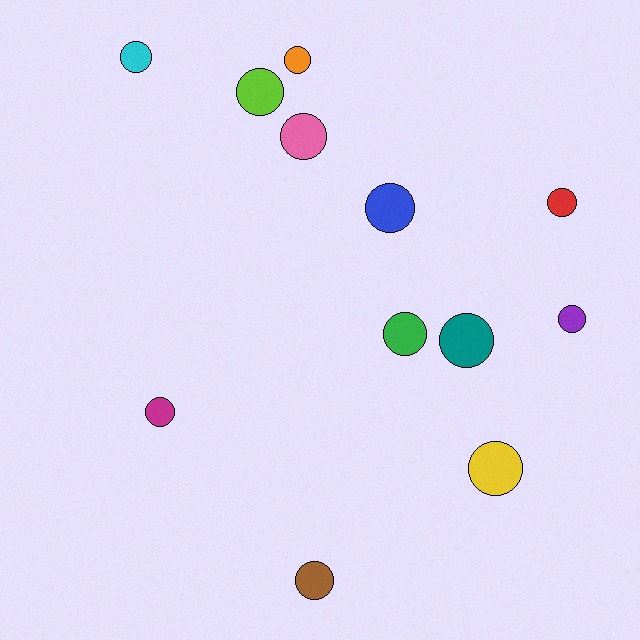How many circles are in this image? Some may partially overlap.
There are 12 circles.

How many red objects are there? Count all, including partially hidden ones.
There is 1 red object.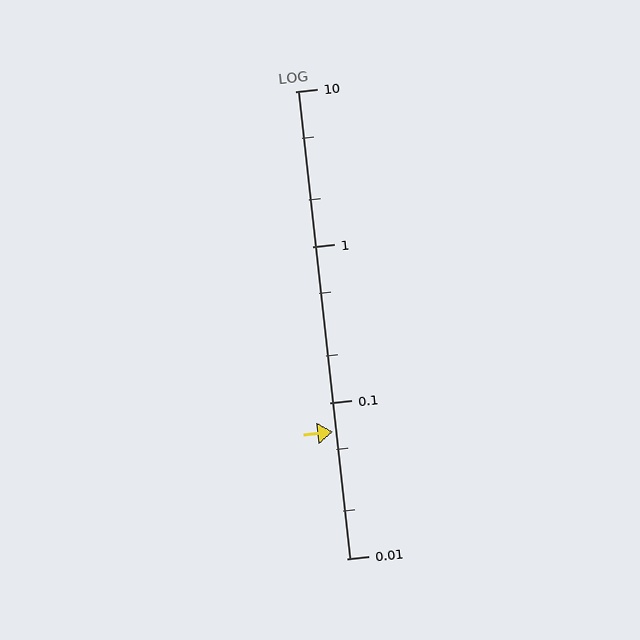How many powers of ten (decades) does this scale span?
The scale spans 3 decades, from 0.01 to 10.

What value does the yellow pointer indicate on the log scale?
The pointer indicates approximately 0.065.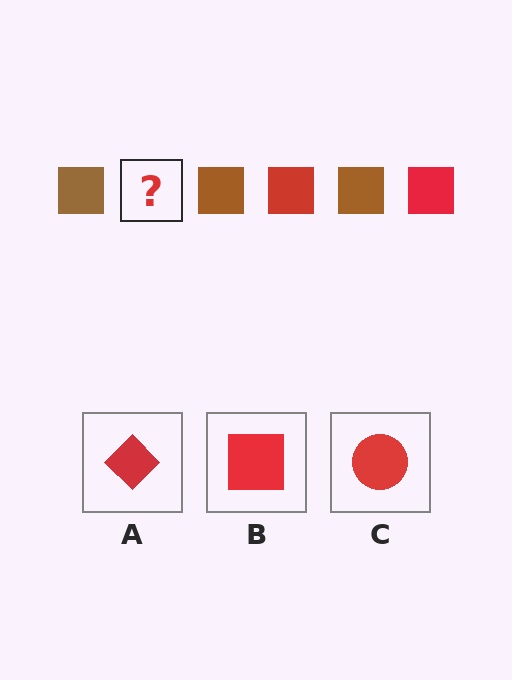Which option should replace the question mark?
Option B.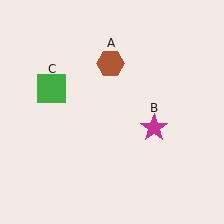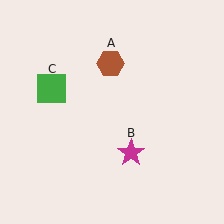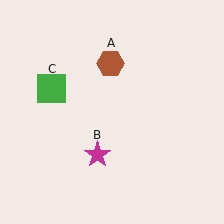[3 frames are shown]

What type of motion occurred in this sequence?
The magenta star (object B) rotated clockwise around the center of the scene.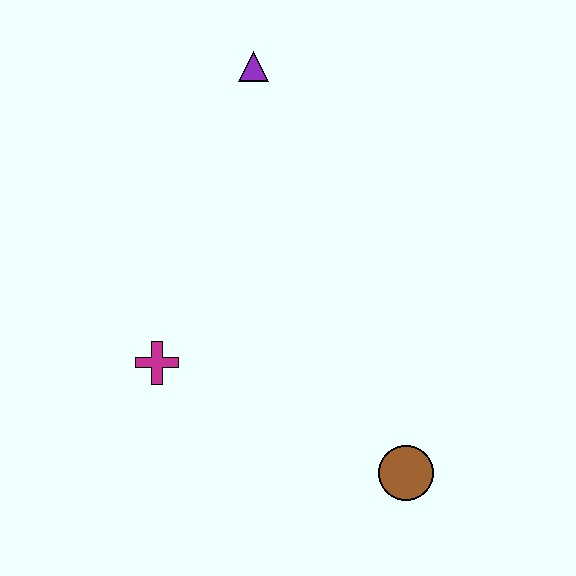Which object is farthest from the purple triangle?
The brown circle is farthest from the purple triangle.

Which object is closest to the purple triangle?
The magenta cross is closest to the purple triangle.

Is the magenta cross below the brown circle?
No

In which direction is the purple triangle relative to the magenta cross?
The purple triangle is above the magenta cross.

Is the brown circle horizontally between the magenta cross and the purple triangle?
No